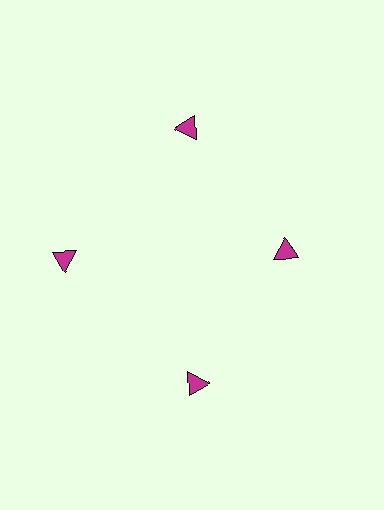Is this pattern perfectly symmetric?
No. The 4 magenta triangles are arranged in a ring, but one element near the 3 o'clock position is pulled inward toward the center, breaking the 4-fold rotational symmetry.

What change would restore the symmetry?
The symmetry would be restored by moving it outward, back onto the ring so that all 4 triangles sit at equal angles and equal distance from the center.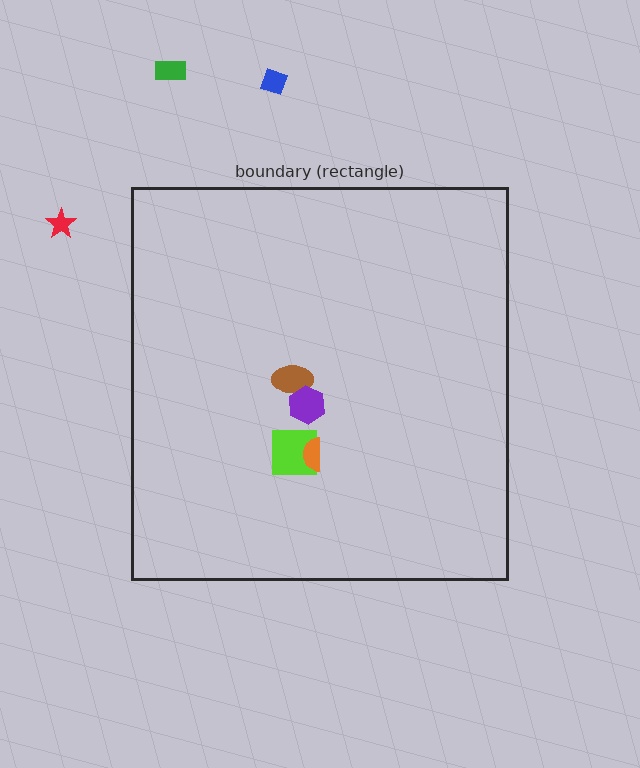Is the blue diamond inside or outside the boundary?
Outside.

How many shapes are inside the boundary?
4 inside, 3 outside.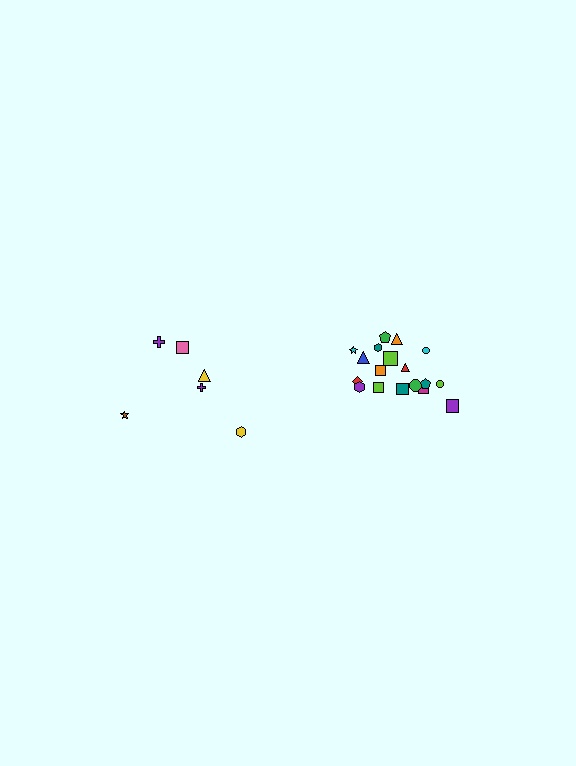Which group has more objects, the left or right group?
The right group.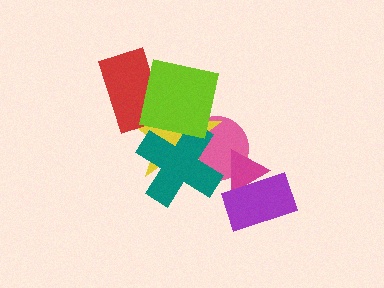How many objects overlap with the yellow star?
4 objects overlap with the yellow star.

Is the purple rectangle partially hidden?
No, no other shape covers it.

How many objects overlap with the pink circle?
3 objects overlap with the pink circle.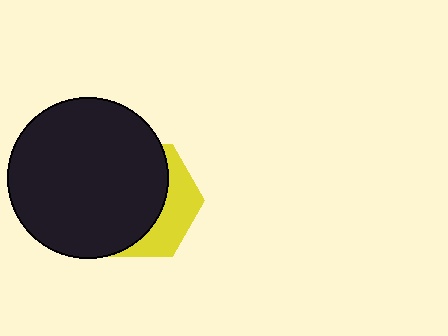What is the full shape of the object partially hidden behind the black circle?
The partially hidden object is a yellow hexagon.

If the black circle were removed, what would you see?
You would see the complete yellow hexagon.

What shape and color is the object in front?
The object in front is a black circle.